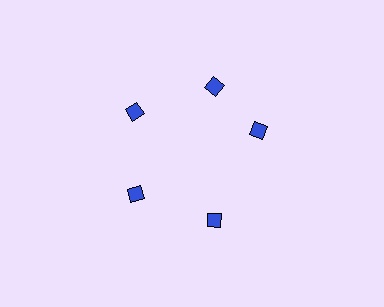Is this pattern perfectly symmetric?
No. The 5 blue diamonds are arranged in a ring, but one element near the 3 o'clock position is rotated out of alignment along the ring, breaking the 5-fold rotational symmetry.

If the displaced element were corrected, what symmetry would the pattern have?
It would have 5-fold rotational symmetry — the pattern would map onto itself every 72 degrees.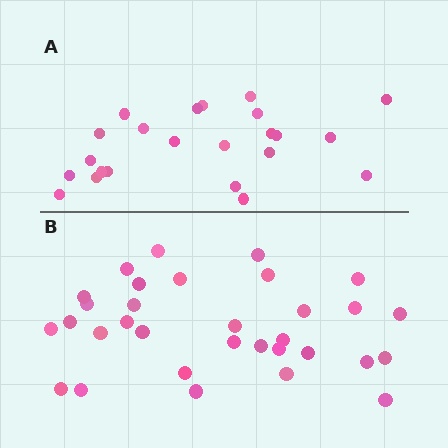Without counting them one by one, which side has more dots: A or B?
Region B (the bottom region) has more dots.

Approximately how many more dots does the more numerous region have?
Region B has roughly 8 or so more dots than region A.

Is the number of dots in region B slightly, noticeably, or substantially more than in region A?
Region B has noticeably more, but not dramatically so. The ratio is roughly 1.4 to 1.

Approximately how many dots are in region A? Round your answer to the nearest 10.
About 20 dots. (The exact count is 23, which rounds to 20.)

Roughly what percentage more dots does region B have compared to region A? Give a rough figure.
About 40% more.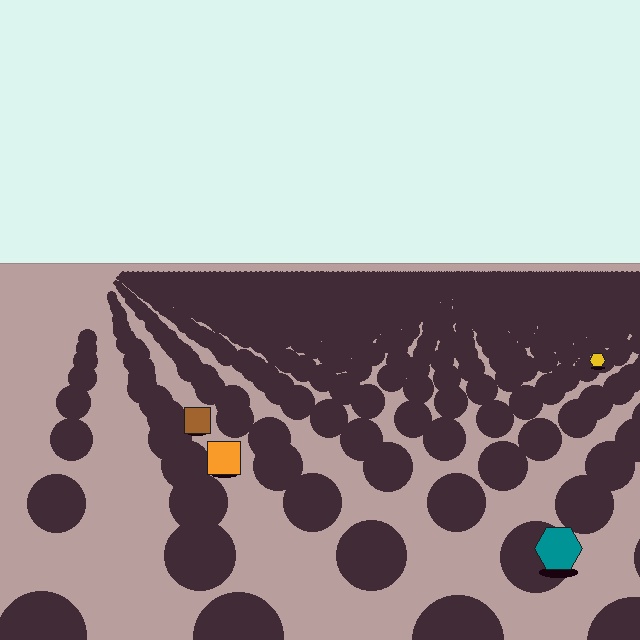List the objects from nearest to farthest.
From nearest to farthest: the teal hexagon, the orange square, the brown square, the yellow hexagon.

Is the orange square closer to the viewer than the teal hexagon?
No. The teal hexagon is closer — you can tell from the texture gradient: the ground texture is coarser near it.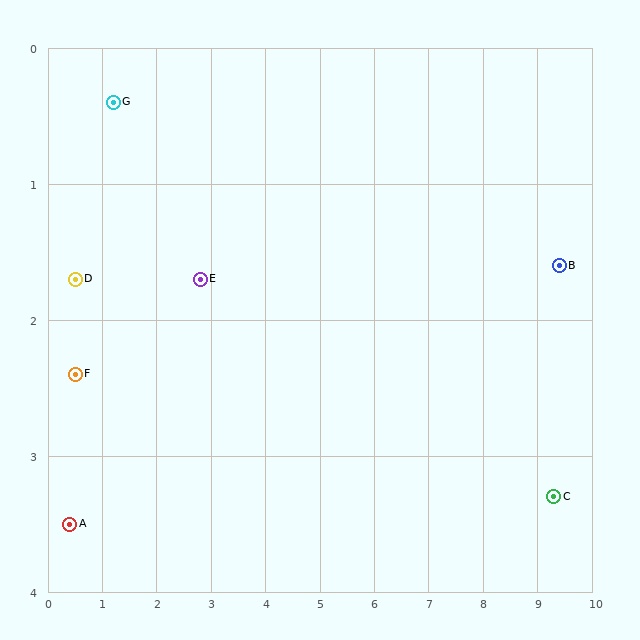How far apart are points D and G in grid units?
Points D and G are about 1.5 grid units apart.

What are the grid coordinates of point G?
Point G is at approximately (1.2, 0.4).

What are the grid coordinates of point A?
Point A is at approximately (0.4, 3.5).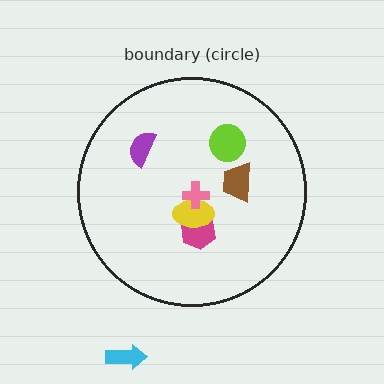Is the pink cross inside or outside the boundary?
Inside.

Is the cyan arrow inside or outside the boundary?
Outside.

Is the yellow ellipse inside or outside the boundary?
Inside.